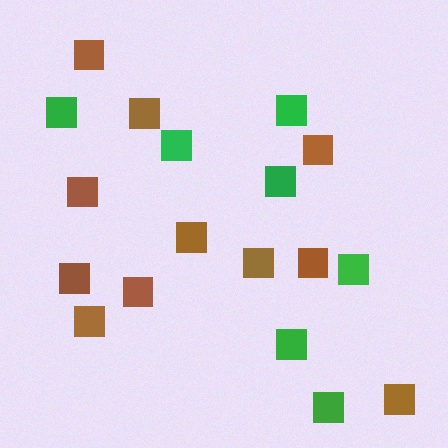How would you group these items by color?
There are 2 groups: one group of brown squares (11) and one group of green squares (7).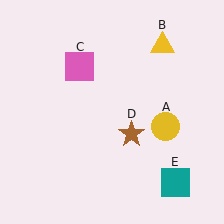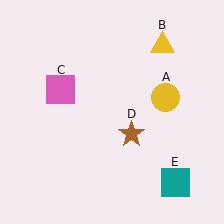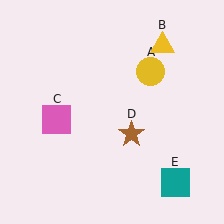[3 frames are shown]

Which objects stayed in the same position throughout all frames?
Yellow triangle (object B) and brown star (object D) and teal square (object E) remained stationary.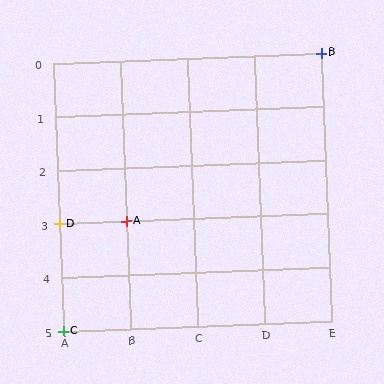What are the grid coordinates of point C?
Point C is at grid coordinates (A, 5).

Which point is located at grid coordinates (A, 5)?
Point C is at (A, 5).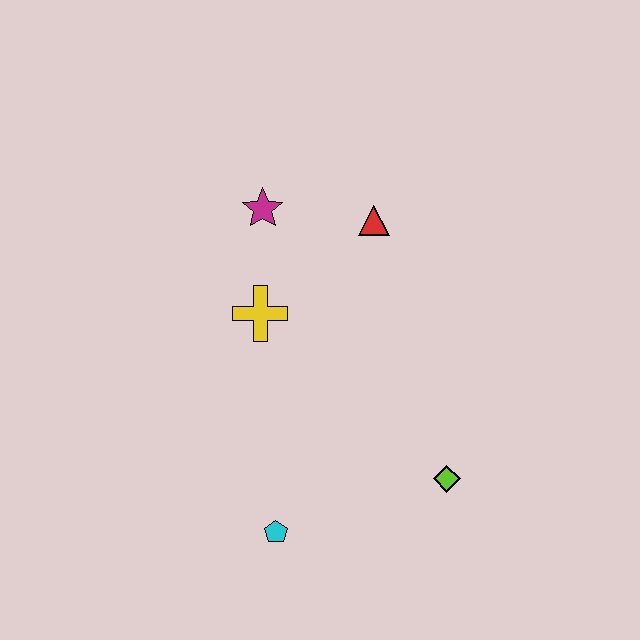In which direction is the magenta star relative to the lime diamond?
The magenta star is above the lime diamond.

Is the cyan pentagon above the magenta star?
No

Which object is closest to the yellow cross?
The magenta star is closest to the yellow cross.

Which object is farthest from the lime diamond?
The magenta star is farthest from the lime diamond.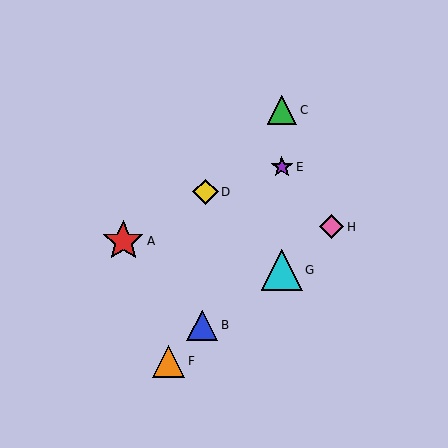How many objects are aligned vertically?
3 objects (C, E, G) are aligned vertically.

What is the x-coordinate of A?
Object A is at x≈123.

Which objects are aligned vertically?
Objects C, E, G are aligned vertically.